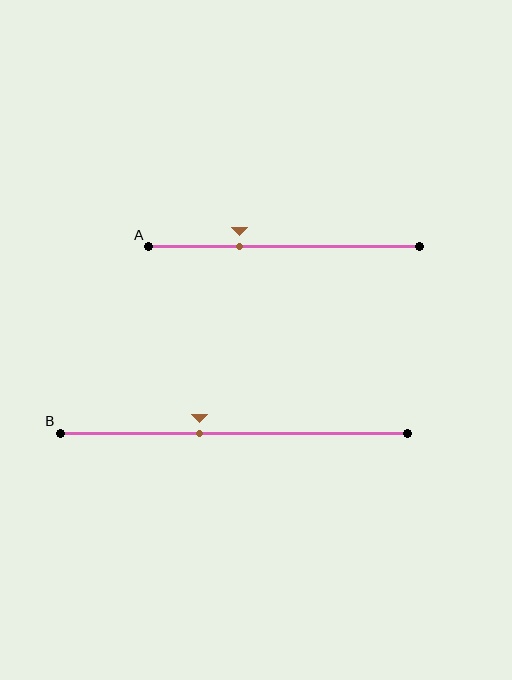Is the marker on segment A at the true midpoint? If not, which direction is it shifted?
No, the marker on segment A is shifted to the left by about 17% of the segment length.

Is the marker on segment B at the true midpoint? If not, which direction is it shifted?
No, the marker on segment B is shifted to the left by about 10% of the segment length.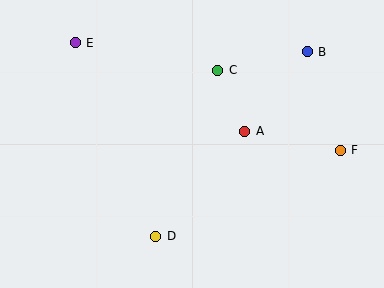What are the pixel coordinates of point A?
Point A is at (245, 131).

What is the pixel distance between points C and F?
The distance between C and F is 146 pixels.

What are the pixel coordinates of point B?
Point B is at (307, 52).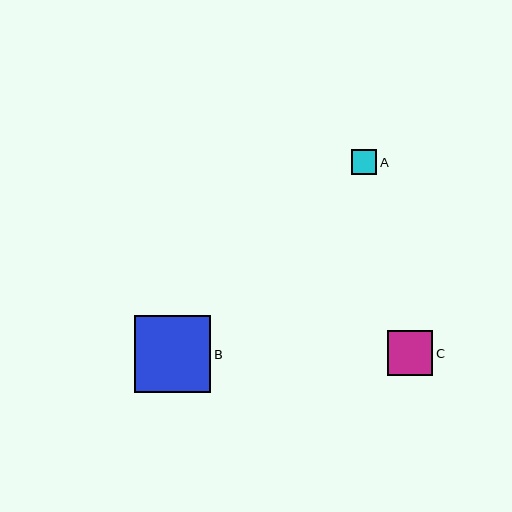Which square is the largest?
Square B is the largest with a size of approximately 76 pixels.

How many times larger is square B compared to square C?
Square B is approximately 1.7 times the size of square C.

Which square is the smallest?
Square A is the smallest with a size of approximately 25 pixels.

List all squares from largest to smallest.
From largest to smallest: B, C, A.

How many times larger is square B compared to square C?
Square B is approximately 1.7 times the size of square C.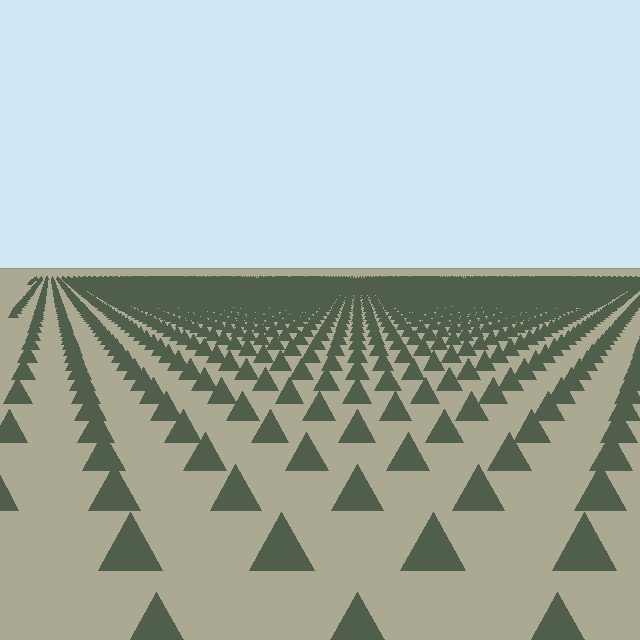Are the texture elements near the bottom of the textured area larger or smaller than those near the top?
Larger. Near the bottom, elements are closer to the viewer and appear at a bigger on-screen size.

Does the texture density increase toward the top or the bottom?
Density increases toward the top.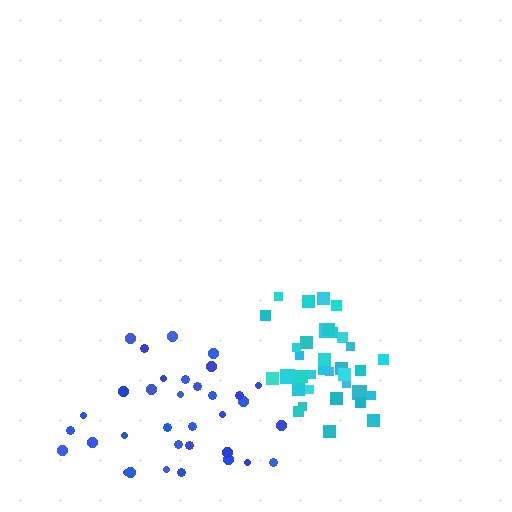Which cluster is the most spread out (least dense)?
Blue.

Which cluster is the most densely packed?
Cyan.